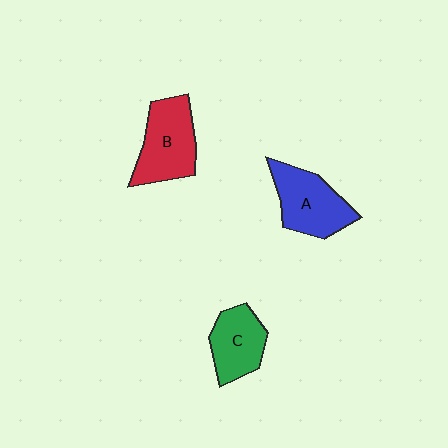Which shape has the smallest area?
Shape C (green).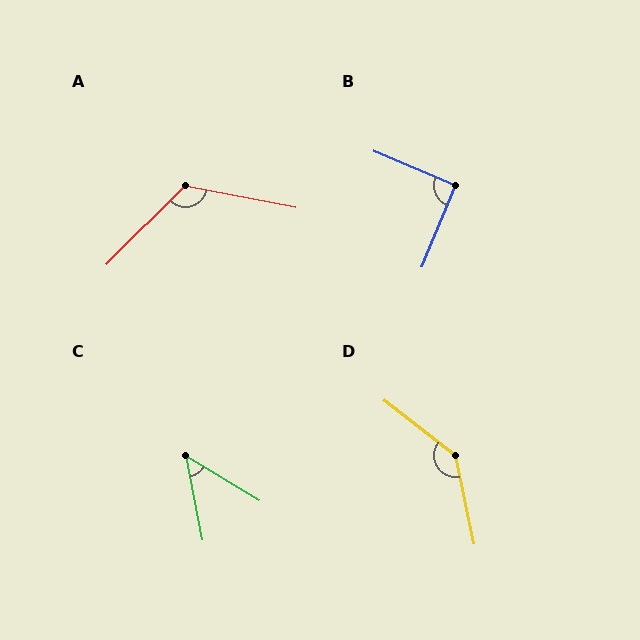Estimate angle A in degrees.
Approximately 124 degrees.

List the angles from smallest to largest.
C (48°), B (91°), A (124°), D (139°).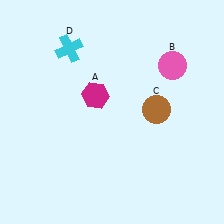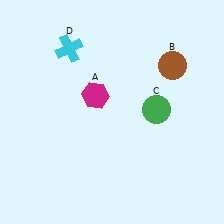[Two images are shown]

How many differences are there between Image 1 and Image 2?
There are 2 differences between the two images.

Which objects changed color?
B changed from pink to brown. C changed from brown to green.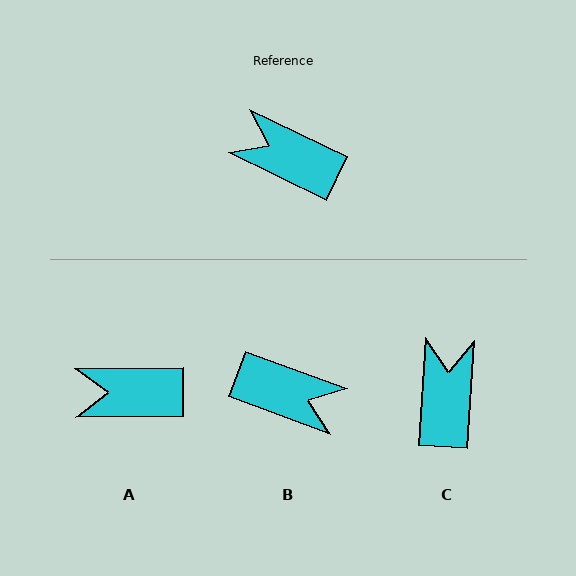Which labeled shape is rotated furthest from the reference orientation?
B, about 174 degrees away.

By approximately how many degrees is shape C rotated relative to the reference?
Approximately 68 degrees clockwise.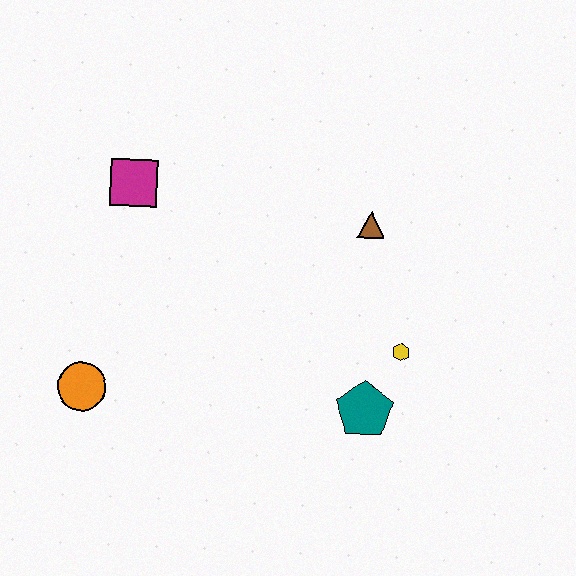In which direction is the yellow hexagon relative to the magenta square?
The yellow hexagon is to the right of the magenta square.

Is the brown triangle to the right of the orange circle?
Yes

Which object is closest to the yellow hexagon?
The teal pentagon is closest to the yellow hexagon.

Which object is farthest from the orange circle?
The brown triangle is farthest from the orange circle.